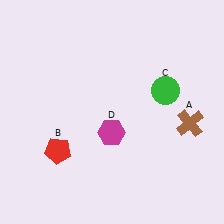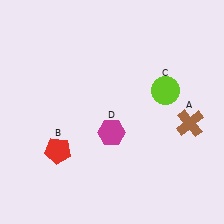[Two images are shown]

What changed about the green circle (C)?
In Image 1, C is green. In Image 2, it changed to lime.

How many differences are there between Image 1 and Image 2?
There is 1 difference between the two images.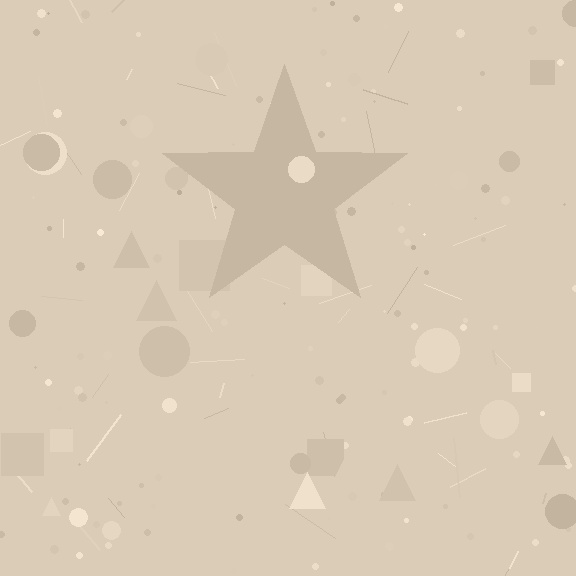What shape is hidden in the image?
A star is hidden in the image.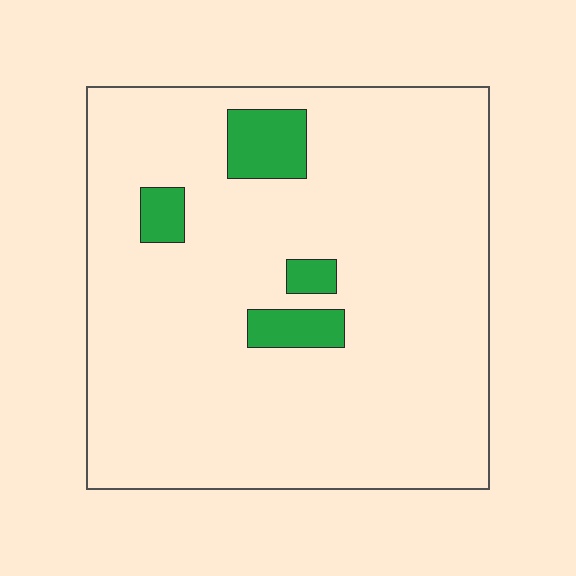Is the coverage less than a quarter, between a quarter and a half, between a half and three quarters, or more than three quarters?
Less than a quarter.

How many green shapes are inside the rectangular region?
4.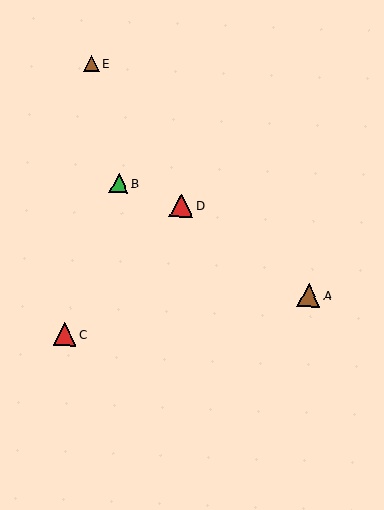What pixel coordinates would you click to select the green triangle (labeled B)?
Click at (119, 183) to select the green triangle B.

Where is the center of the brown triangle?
The center of the brown triangle is at (309, 295).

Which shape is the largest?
The red triangle (labeled D) is the largest.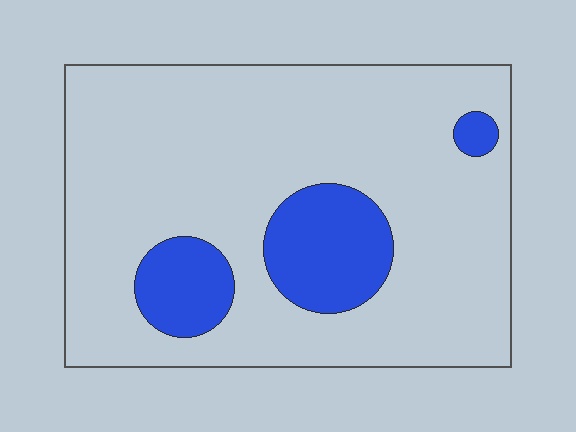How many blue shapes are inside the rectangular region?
3.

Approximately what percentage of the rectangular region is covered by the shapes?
Approximately 15%.